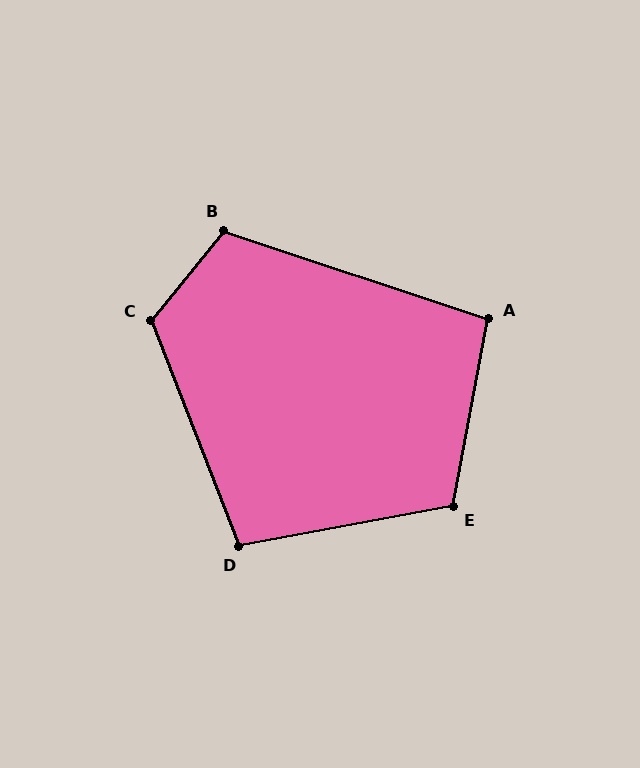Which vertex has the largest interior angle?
C, at approximately 119 degrees.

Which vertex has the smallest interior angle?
A, at approximately 98 degrees.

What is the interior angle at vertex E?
Approximately 111 degrees (obtuse).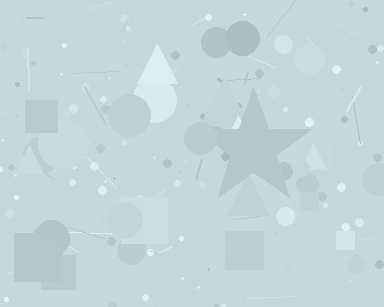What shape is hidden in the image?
A star is hidden in the image.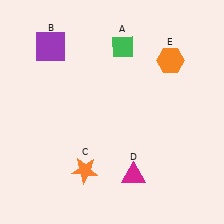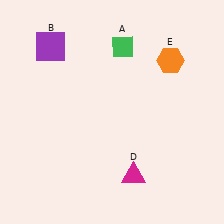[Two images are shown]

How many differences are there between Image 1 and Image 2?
There is 1 difference between the two images.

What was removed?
The orange star (C) was removed in Image 2.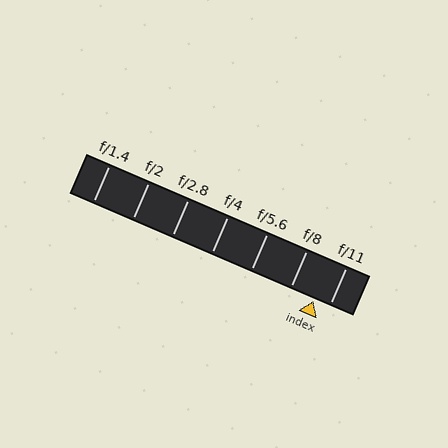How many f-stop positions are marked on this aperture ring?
There are 7 f-stop positions marked.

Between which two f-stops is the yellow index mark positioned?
The index mark is between f/8 and f/11.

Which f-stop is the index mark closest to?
The index mark is closest to f/11.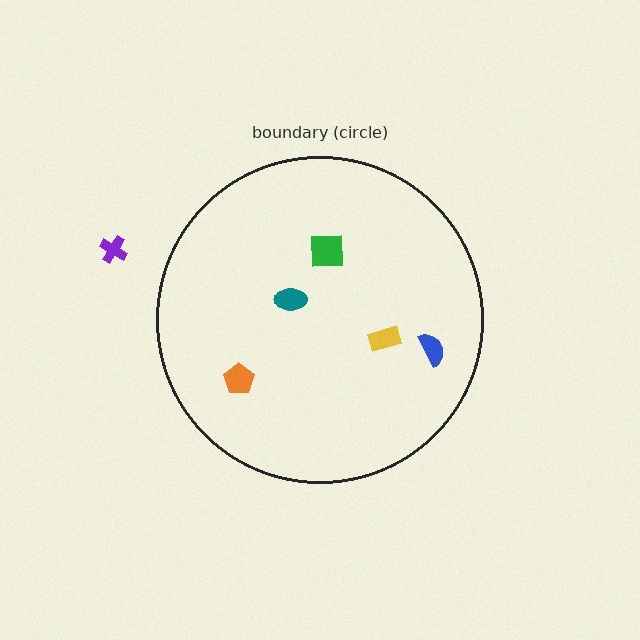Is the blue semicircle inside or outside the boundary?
Inside.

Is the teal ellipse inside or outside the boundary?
Inside.